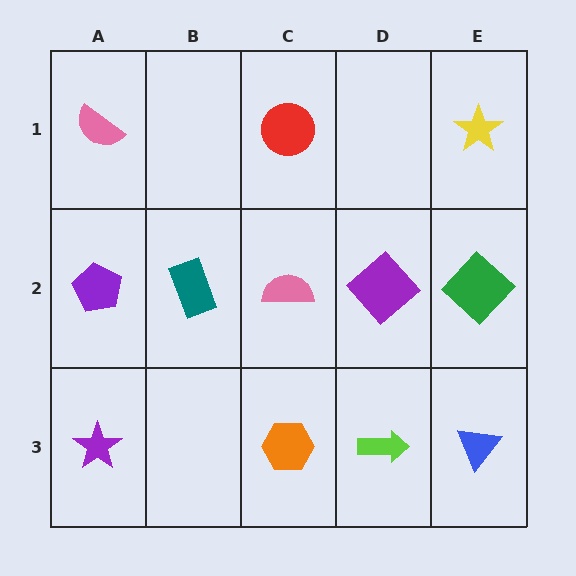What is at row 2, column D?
A purple diamond.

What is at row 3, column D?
A lime arrow.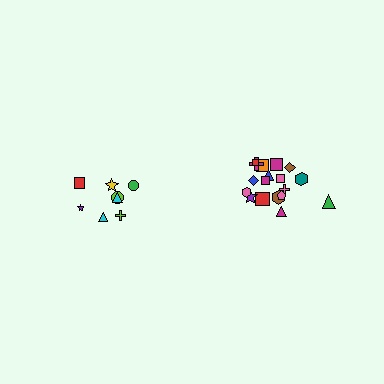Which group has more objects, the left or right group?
The right group.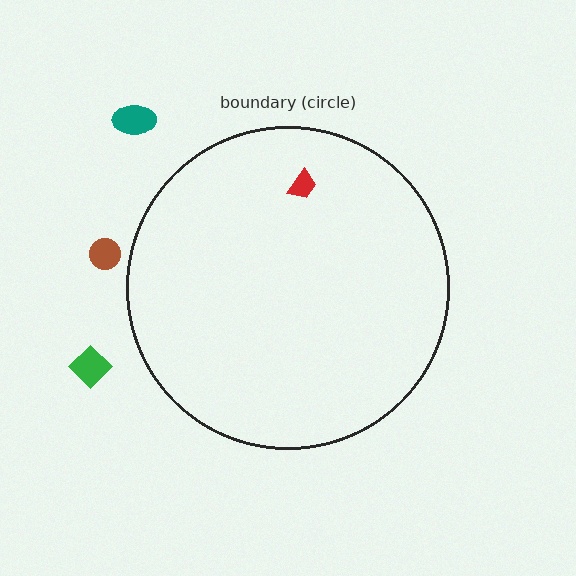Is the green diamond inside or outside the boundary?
Outside.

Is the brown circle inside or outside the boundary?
Outside.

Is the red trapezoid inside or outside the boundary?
Inside.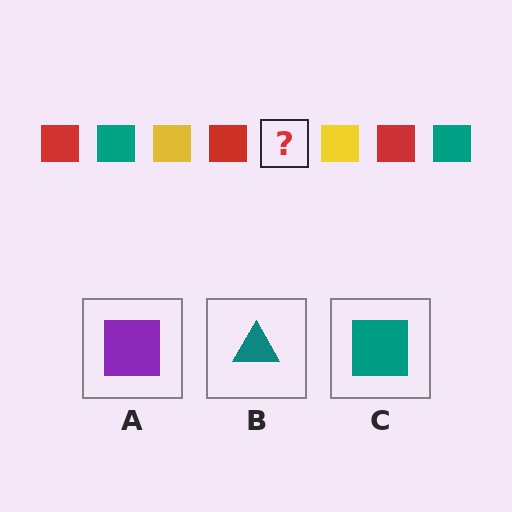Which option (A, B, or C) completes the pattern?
C.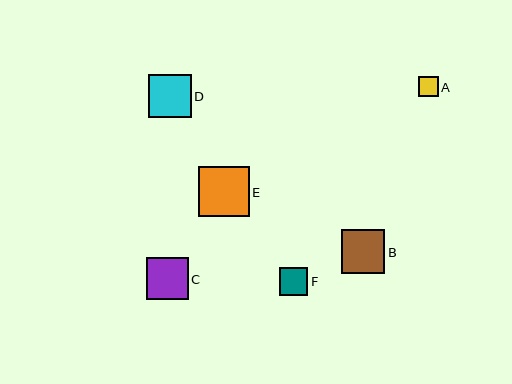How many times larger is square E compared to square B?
Square E is approximately 1.2 times the size of square B.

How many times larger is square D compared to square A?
Square D is approximately 2.1 times the size of square A.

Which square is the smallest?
Square A is the smallest with a size of approximately 20 pixels.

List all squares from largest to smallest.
From largest to smallest: E, B, D, C, F, A.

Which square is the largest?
Square E is the largest with a size of approximately 50 pixels.